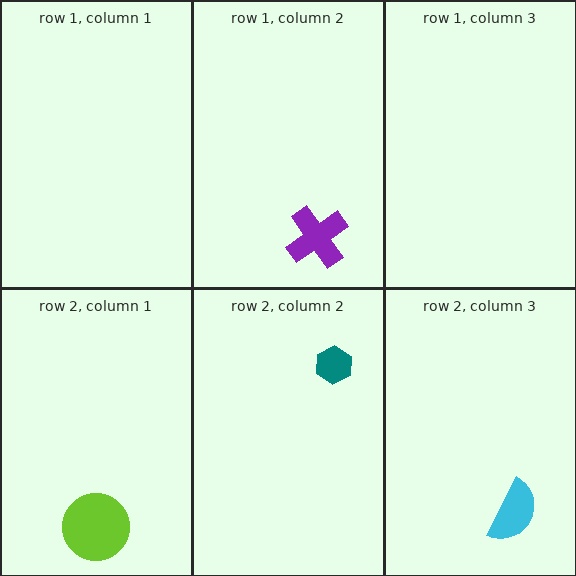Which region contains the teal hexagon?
The row 2, column 2 region.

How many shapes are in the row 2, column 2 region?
1.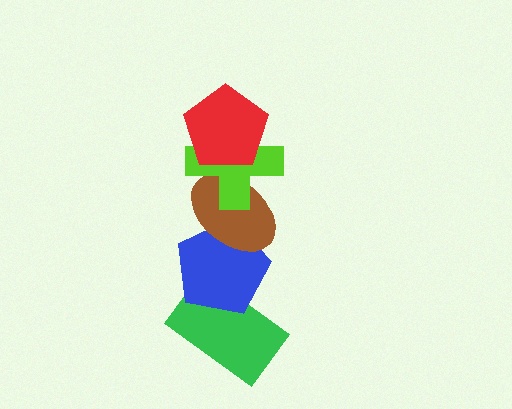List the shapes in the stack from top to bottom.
From top to bottom: the red pentagon, the lime cross, the brown ellipse, the blue pentagon, the green rectangle.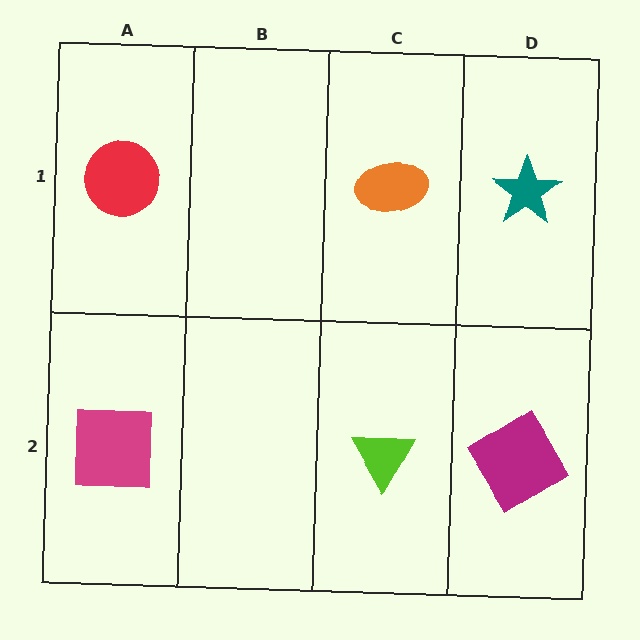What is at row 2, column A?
A magenta square.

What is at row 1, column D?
A teal star.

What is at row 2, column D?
A magenta diamond.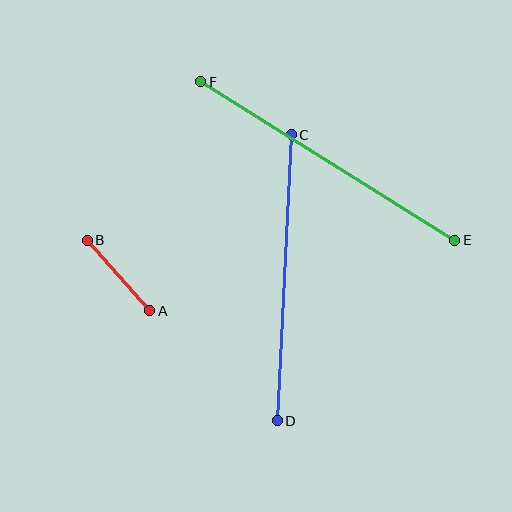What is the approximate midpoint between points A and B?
The midpoint is at approximately (119, 275) pixels.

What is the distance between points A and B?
The distance is approximately 94 pixels.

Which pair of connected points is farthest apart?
Points E and F are farthest apart.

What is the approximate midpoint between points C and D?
The midpoint is at approximately (284, 278) pixels.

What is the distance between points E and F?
The distance is approximately 299 pixels.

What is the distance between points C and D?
The distance is approximately 287 pixels.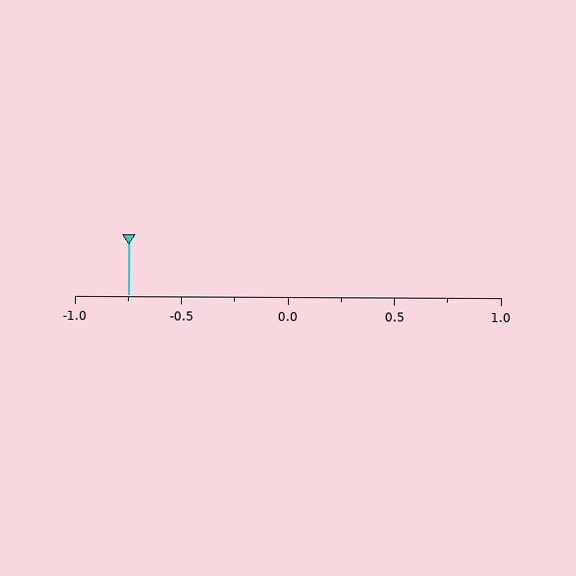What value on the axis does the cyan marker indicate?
The marker indicates approximately -0.75.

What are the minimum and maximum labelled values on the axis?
The axis runs from -1.0 to 1.0.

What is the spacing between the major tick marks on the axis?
The major ticks are spaced 0.5 apart.